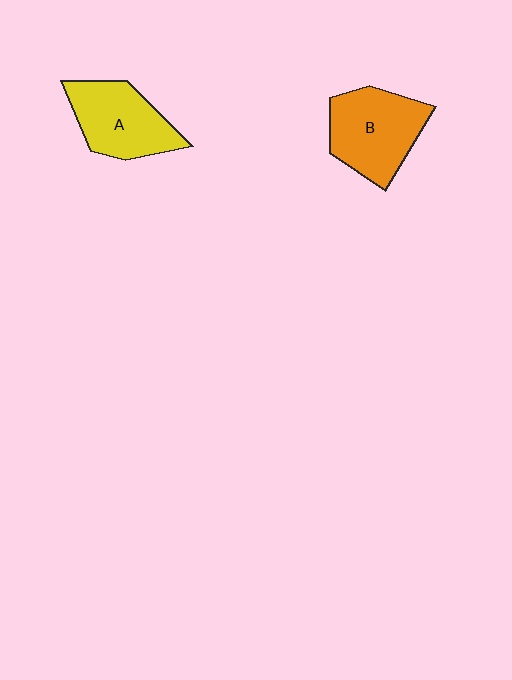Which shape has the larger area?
Shape B (orange).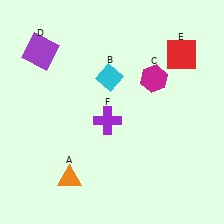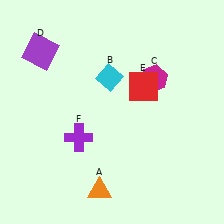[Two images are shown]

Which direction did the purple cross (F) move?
The purple cross (F) moved left.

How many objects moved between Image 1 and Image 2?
3 objects moved between the two images.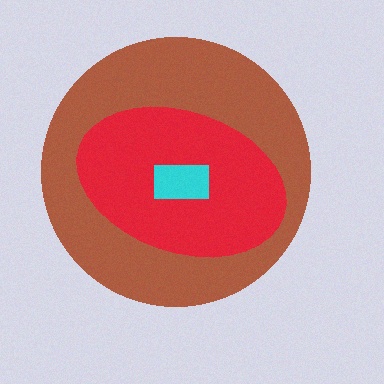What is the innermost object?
The cyan rectangle.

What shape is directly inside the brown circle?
The red ellipse.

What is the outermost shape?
The brown circle.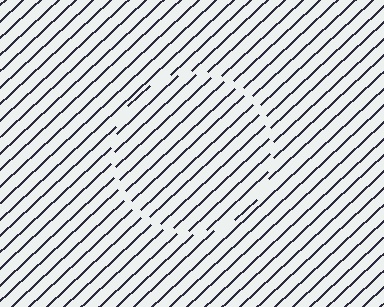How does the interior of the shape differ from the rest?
The interior of the shape contains the same grating, shifted by half a period — the contour is defined by the phase discontinuity where line-ends from the inner and outer gratings abut.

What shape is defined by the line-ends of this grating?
An illusory circle. The interior of the shape contains the same grating, shifted by half a period — the contour is defined by the phase discontinuity where line-ends from the inner and outer gratings abut.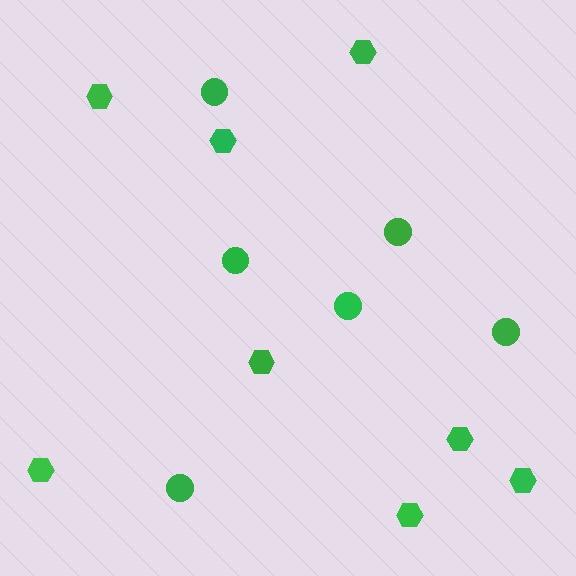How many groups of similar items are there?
There are 2 groups: one group of circles (6) and one group of hexagons (8).